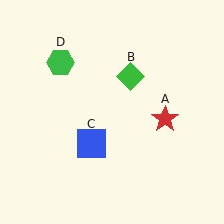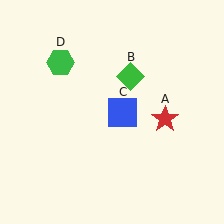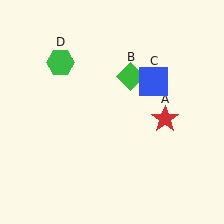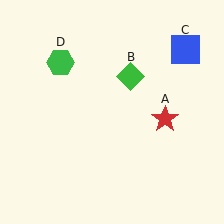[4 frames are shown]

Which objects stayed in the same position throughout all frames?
Red star (object A) and green diamond (object B) and green hexagon (object D) remained stationary.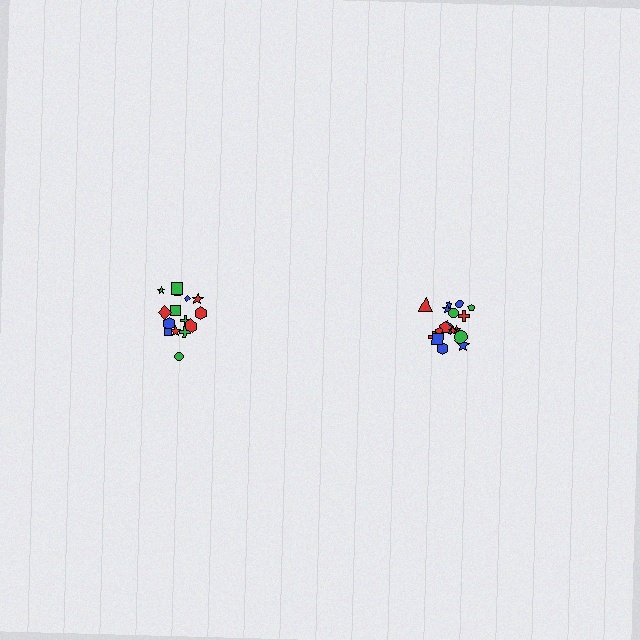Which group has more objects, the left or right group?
The right group.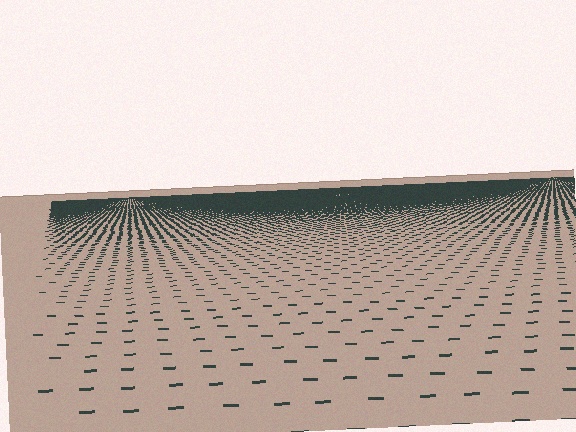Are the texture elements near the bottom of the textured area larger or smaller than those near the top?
Larger. Near the bottom, elements are closer to the viewer and appear at a bigger on-screen size.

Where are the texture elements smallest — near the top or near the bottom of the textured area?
Near the top.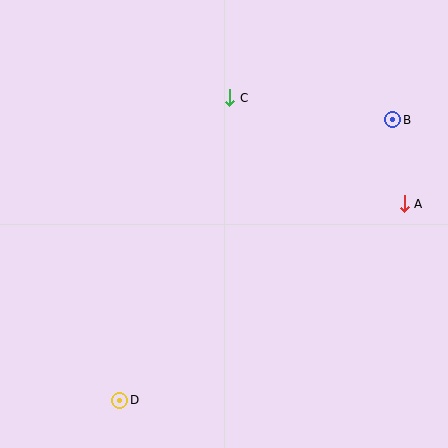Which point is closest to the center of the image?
Point C at (230, 98) is closest to the center.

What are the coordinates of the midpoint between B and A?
The midpoint between B and A is at (399, 162).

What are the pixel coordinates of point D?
Point D is at (120, 400).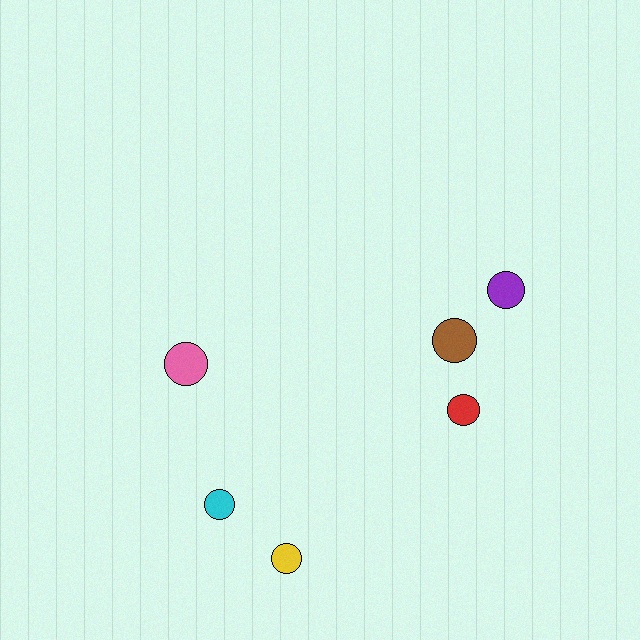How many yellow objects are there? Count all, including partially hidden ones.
There is 1 yellow object.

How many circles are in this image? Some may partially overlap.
There are 6 circles.